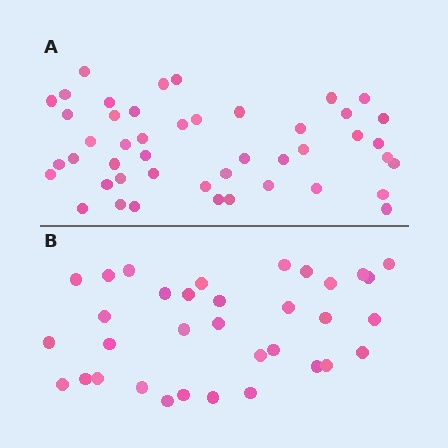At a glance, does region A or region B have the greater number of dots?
Region A (the top region) has more dots.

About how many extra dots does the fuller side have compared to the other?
Region A has roughly 12 or so more dots than region B.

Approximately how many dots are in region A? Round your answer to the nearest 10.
About 50 dots. (The exact count is 46, which rounds to 50.)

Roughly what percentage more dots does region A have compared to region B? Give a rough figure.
About 35% more.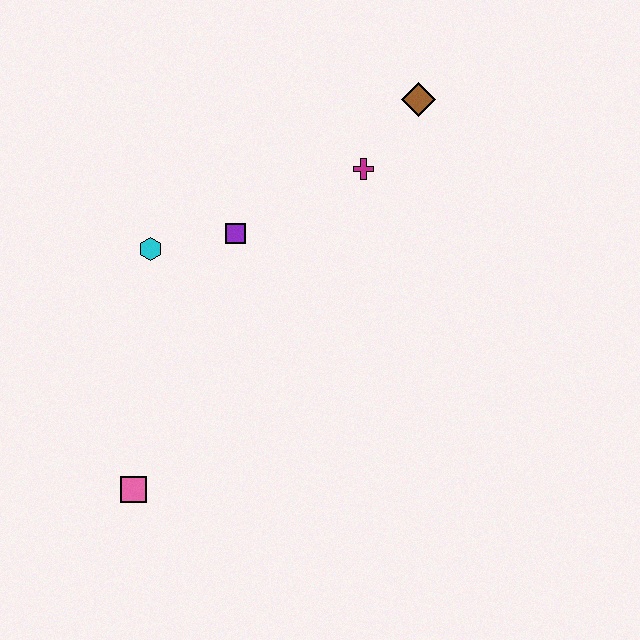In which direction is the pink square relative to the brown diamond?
The pink square is below the brown diamond.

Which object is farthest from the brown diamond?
The pink square is farthest from the brown diamond.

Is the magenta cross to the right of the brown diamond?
No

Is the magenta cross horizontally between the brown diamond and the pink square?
Yes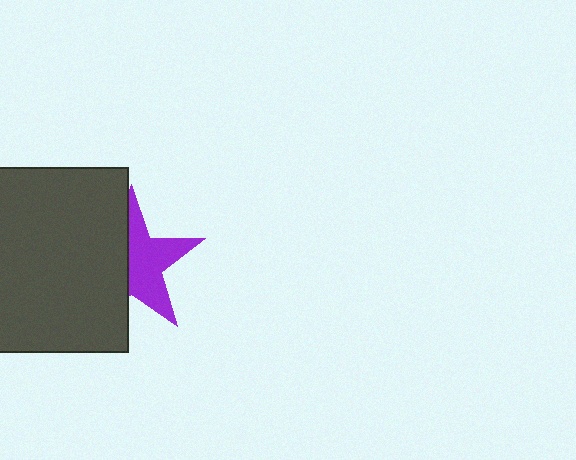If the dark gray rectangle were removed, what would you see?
You would see the complete purple star.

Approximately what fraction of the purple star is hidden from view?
Roughly 47% of the purple star is hidden behind the dark gray rectangle.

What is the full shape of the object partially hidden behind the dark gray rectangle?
The partially hidden object is a purple star.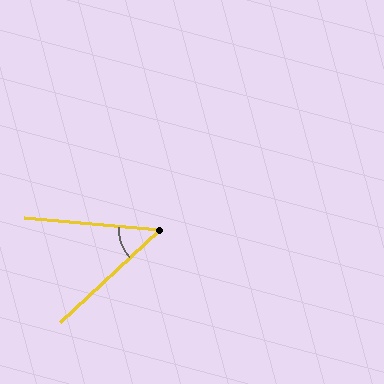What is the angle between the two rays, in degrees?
Approximately 48 degrees.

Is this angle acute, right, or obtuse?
It is acute.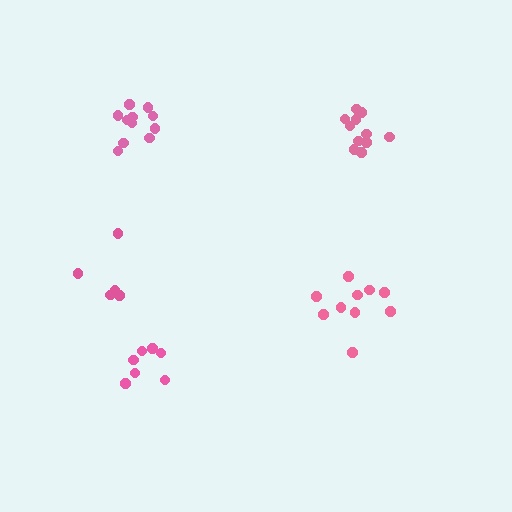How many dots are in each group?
Group 1: 11 dots, Group 2: 11 dots, Group 3: 7 dots, Group 4: 10 dots, Group 5: 5 dots (44 total).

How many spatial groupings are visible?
There are 5 spatial groupings.